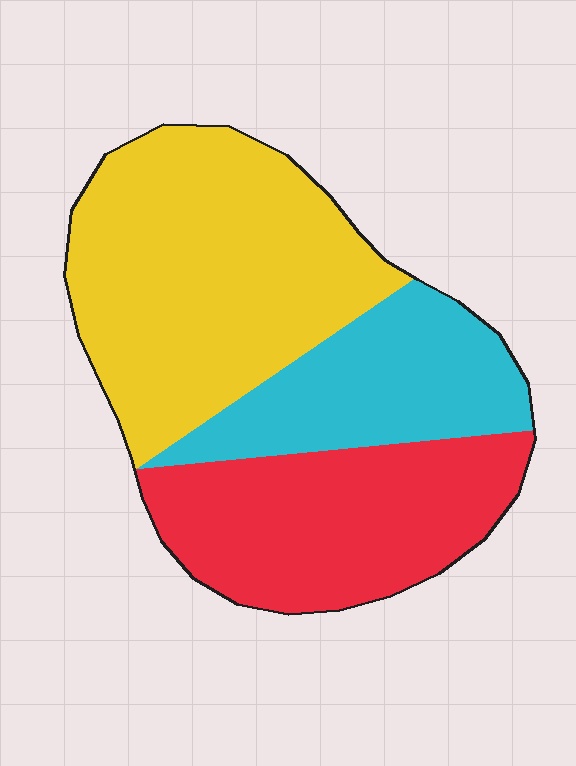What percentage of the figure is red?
Red takes up about one third (1/3) of the figure.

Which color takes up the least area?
Cyan, at roughly 25%.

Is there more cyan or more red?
Red.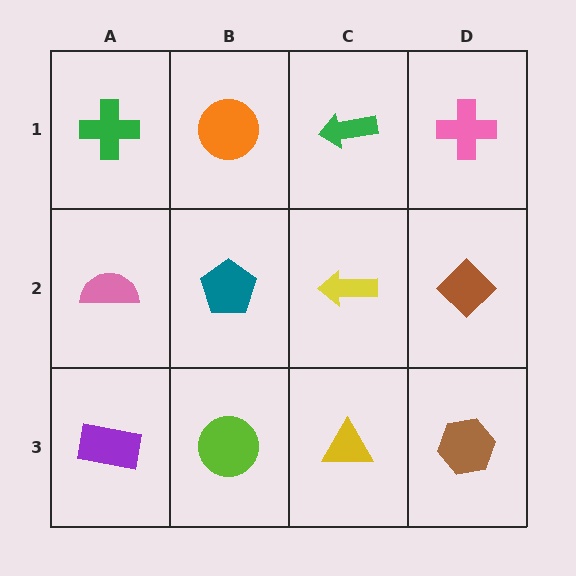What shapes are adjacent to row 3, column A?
A pink semicircle (row 2, column A), a lime circle (row 3, column B).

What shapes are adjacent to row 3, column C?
A yellow arrow (row 2, column C), a lime circle (row 3, column B), a brown hexagon (row 3, column D).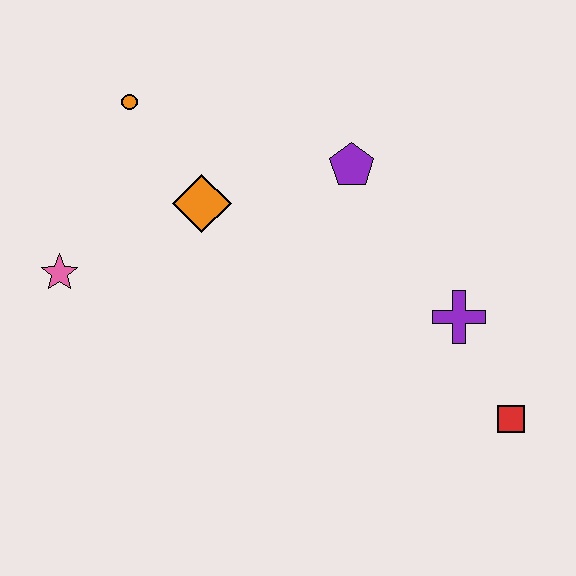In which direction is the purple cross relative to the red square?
The purple cross is above the red square.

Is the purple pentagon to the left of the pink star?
No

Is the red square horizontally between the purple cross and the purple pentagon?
No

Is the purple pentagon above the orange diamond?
Yes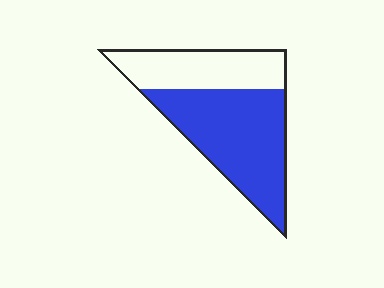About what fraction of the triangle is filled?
About five eighths (5/8).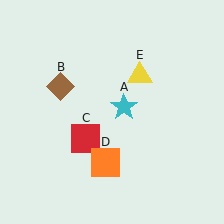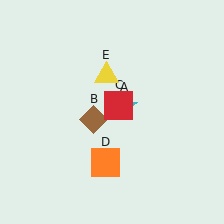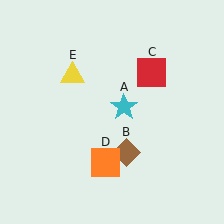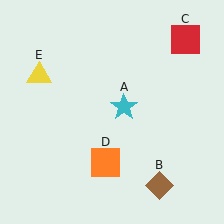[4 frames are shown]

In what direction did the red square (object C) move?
The red square (object C) moved up and to the right.